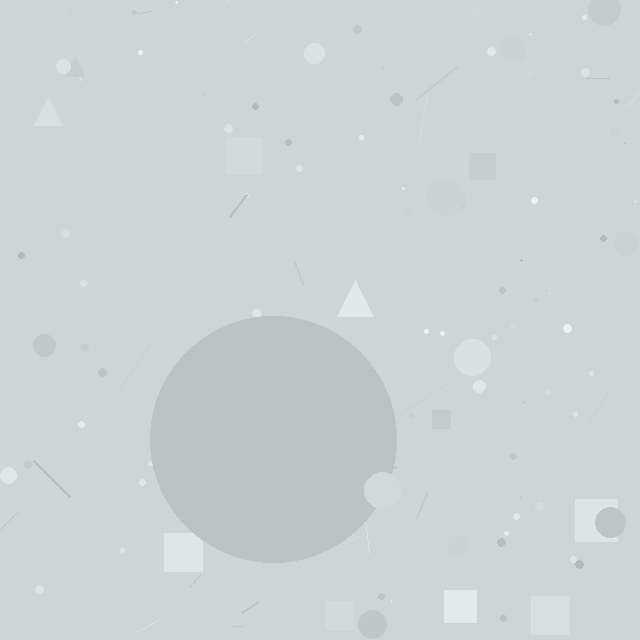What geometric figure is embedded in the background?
A circle is embedded in the background.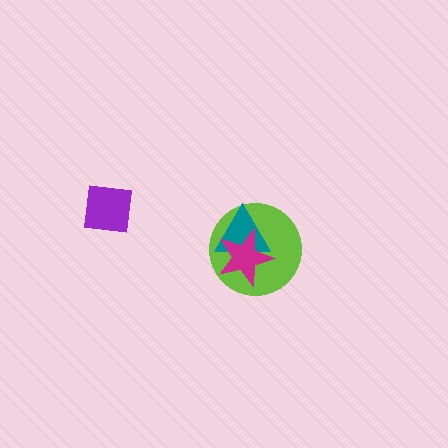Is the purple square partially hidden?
No, no other shape covers it.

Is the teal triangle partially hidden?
Yes, it is partially covered by another shape.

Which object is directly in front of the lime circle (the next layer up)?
The teal triangle is directly in front of the lime circle.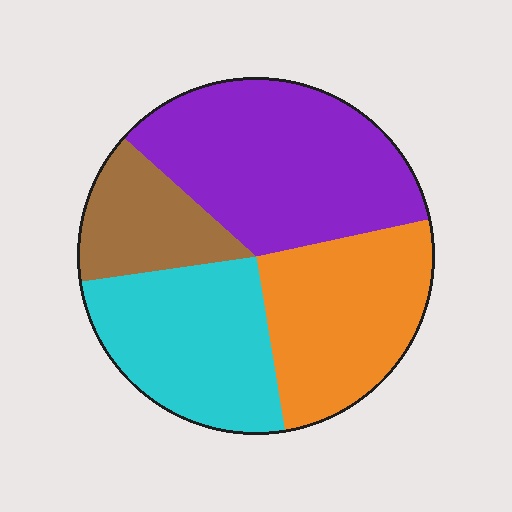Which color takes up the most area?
Purple, at roughly 35%.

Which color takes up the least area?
Brown, at roughly 15%.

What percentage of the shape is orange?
Orange covers about 25% of the shape.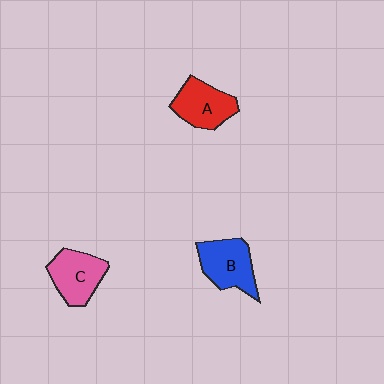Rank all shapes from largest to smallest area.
From largest to smallest: B (blue), C (pink), A (red).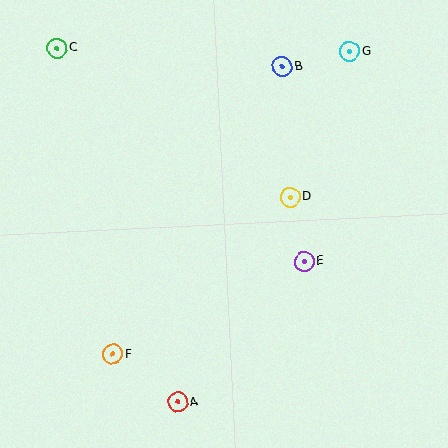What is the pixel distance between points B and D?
The distance between B and D is 130 pixels.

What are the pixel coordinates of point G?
Point G is at (350, 51).